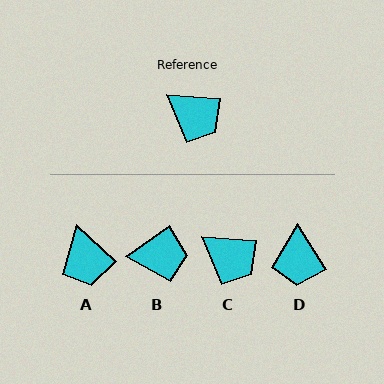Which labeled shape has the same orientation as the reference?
C.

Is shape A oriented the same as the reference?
No, it is off by about 38 degrees.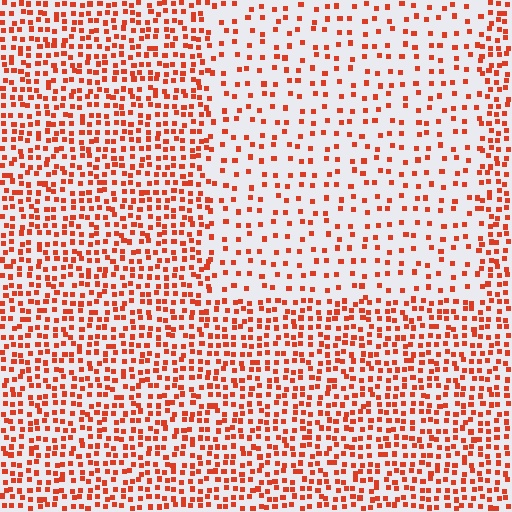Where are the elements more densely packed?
The elements are more densely packed outside the rectangle boundary.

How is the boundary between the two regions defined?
The boundary is defined by a change in element density (approximately 2.3x ratio). All elements are the same color, size, and shape.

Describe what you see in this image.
The image contains small red elements arranged at two different densities. A rectangle-shaped region is visible where the elements are less densely packed than the surrounding area.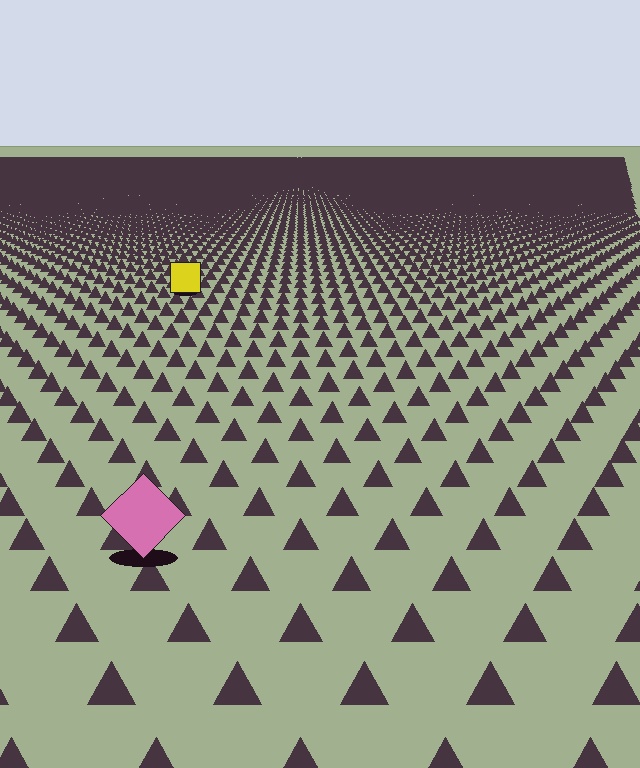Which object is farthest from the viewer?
The yellow square is farthest from the viewer. It appears smaller and the ground texture around it is denser.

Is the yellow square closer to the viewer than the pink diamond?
No. The pink diamond is closer — you can tell from the texture gradient: the ground texture is coarser near it.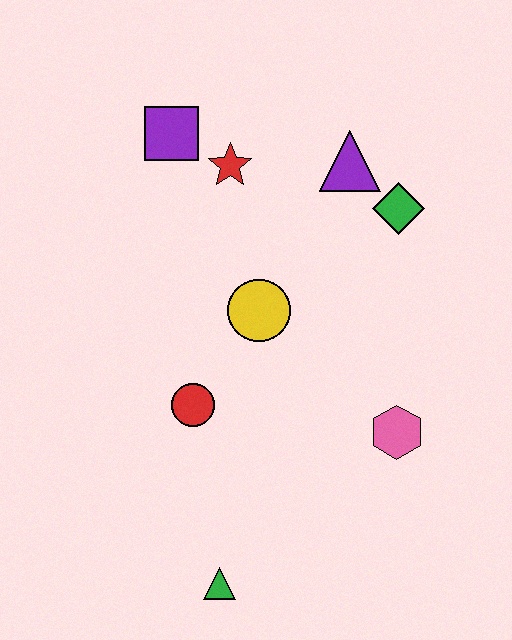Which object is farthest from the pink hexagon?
The purple square is farthest from the pink hexagon.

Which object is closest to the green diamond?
The purple triangle is closest to the green diamond.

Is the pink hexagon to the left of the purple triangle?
No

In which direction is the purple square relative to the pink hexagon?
The purple square is above the pink hexagon.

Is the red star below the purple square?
Yes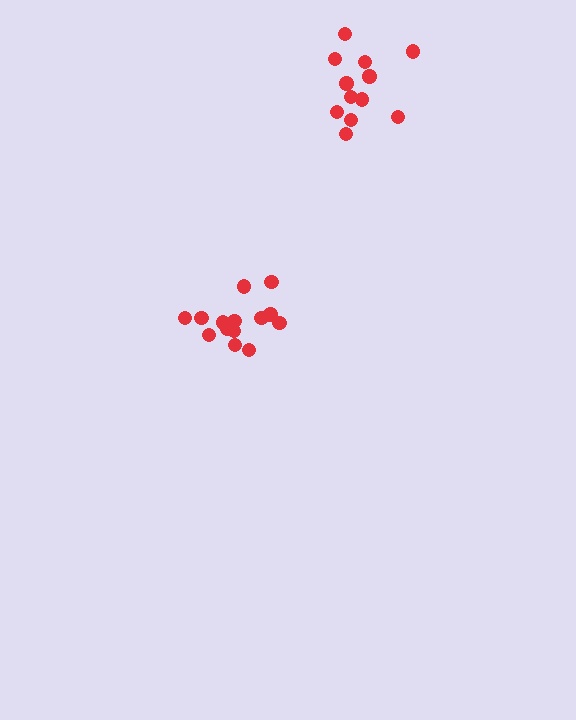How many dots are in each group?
Group 1: 12 dots, Group 2: 15 dots (27 total).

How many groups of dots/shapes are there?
There are 2 groups.